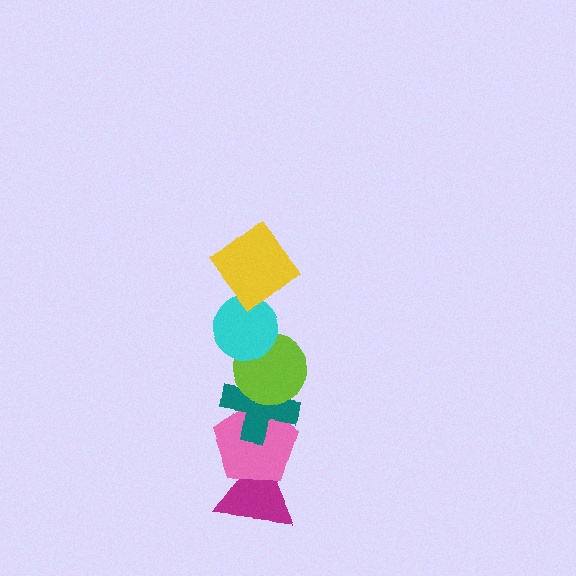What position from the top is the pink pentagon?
The pink pentagon is 5th from the top.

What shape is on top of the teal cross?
The lime circle is on top of the teal cross.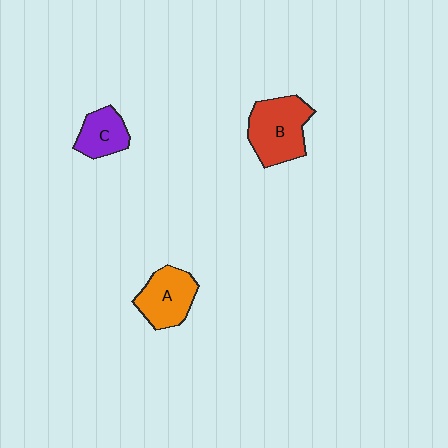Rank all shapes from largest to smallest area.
From largest to smallest: B (red), A (orange), C (purple).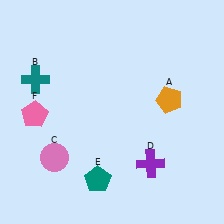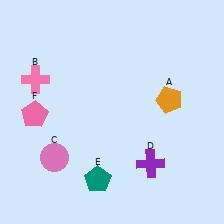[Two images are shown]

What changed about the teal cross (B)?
In Image 1, B is teal. In Image 2, it changed to pink.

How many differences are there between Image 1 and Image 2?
There is 1 difference between the two images.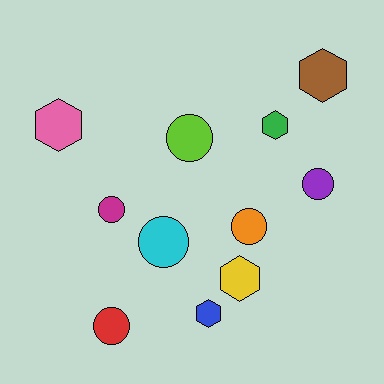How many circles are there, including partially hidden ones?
There are 6 circles.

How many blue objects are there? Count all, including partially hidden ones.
There is 1 blue object.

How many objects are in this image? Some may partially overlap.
There are 11 objects.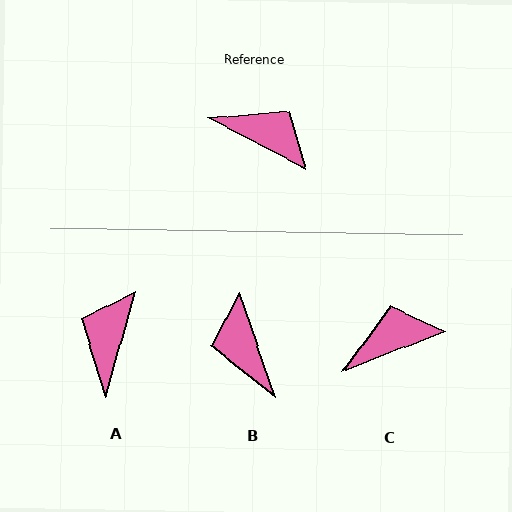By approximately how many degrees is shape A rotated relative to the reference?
Approximately 102 degrees counter-clockwise.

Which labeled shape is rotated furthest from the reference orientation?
B, about 136 degrees away.